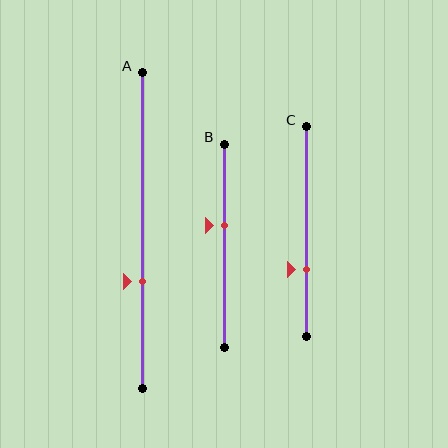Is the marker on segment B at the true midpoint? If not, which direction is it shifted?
No, the marker on segment B is shifted upward by about 10% of the segment length.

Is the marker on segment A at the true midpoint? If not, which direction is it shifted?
No, the marker on segment A is shifted downward by about 16% of the segment length.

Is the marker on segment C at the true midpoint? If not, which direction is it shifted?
No, the marker on segment C is shifted downward by about 18% of the segment length.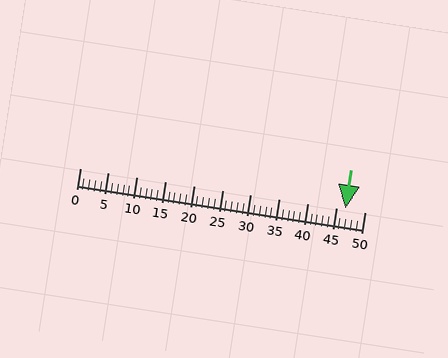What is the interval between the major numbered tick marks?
The major tick marks are spaced 5 units apart.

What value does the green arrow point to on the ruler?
The green arrow points to approximately 47.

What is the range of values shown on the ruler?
The ruler shows values from 0 to 50.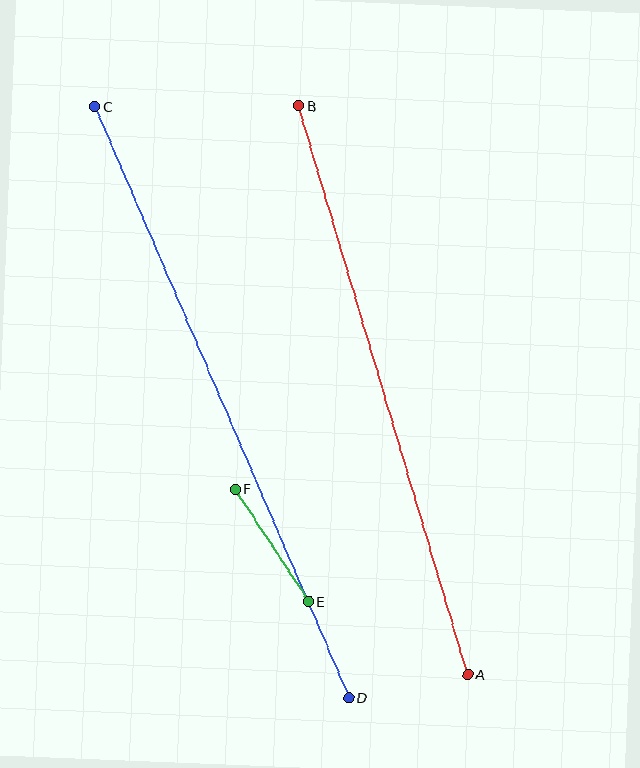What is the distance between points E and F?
The distance is approximately 134 pixels.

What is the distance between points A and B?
The distance is approximately 593 pixels.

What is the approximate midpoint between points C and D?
The midpoint is at approximately (222, 402) pixels.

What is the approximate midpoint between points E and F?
The midpoint is at approximately (272, 545) pixels.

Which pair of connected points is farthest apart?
Points C and D are farthest apart.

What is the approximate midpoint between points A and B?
The midpoint is at approximately (383, 390) pixels.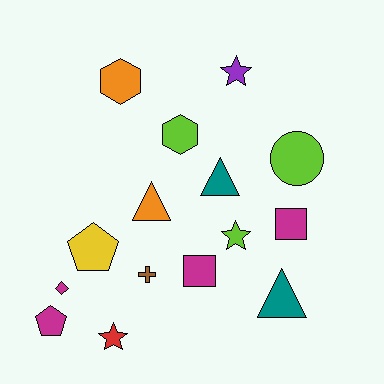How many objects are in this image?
There are 15 objects.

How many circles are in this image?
There is 1 circle.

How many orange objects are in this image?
There are 2 orange objects.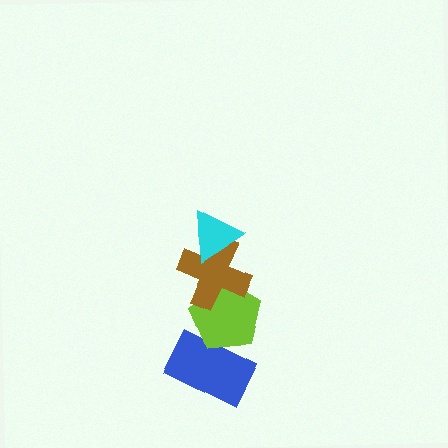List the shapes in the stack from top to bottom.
From top to bottom: the cyan triangle, the brown cross, the lime pentagon, the blue rectangle.